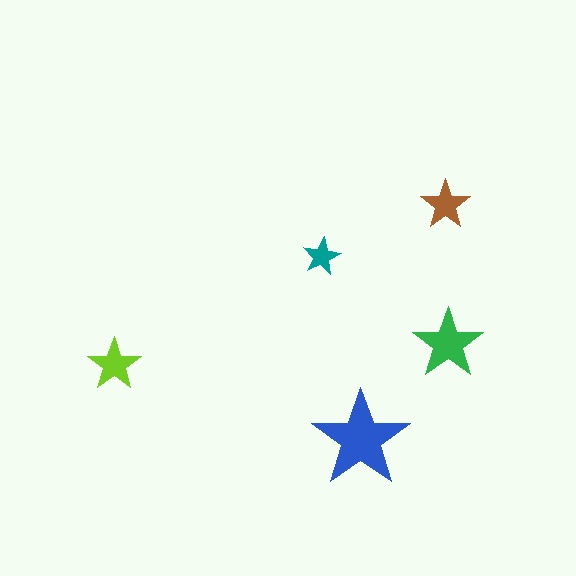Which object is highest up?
The brown star is topmost.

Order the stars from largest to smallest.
the blue one, the green one, the lime one, the brown one, the teal one.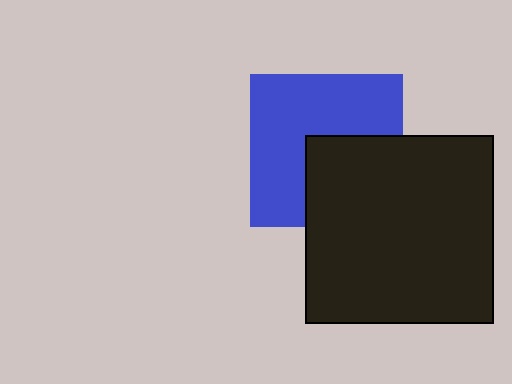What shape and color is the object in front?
The object in front is a black square.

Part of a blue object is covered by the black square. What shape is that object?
It is a square.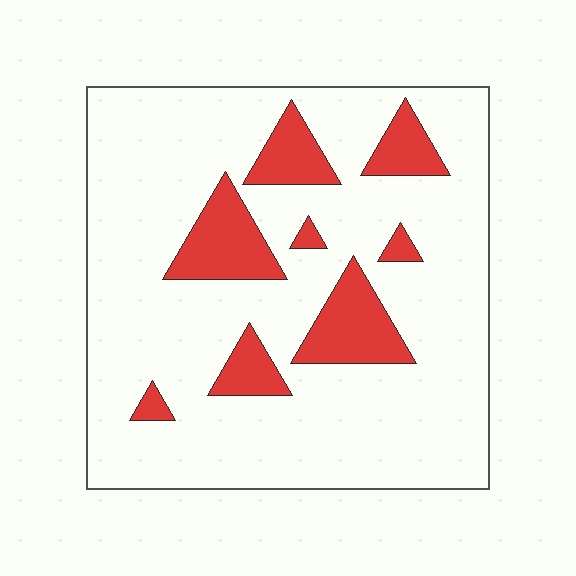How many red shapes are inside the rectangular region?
8.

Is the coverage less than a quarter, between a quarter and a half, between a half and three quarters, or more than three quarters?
Less than a quarter.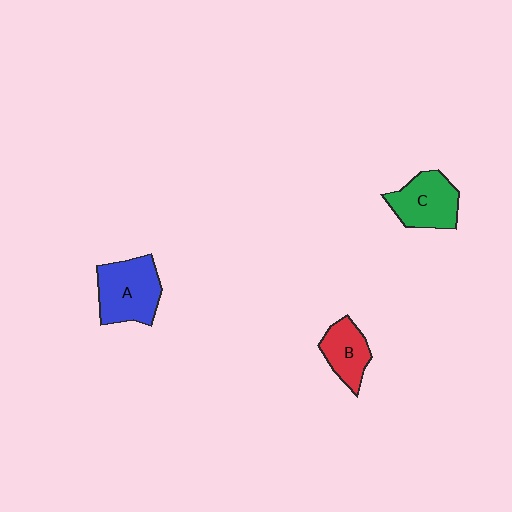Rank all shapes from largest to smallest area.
From largest to smallest: A (blue), C (green), B (red).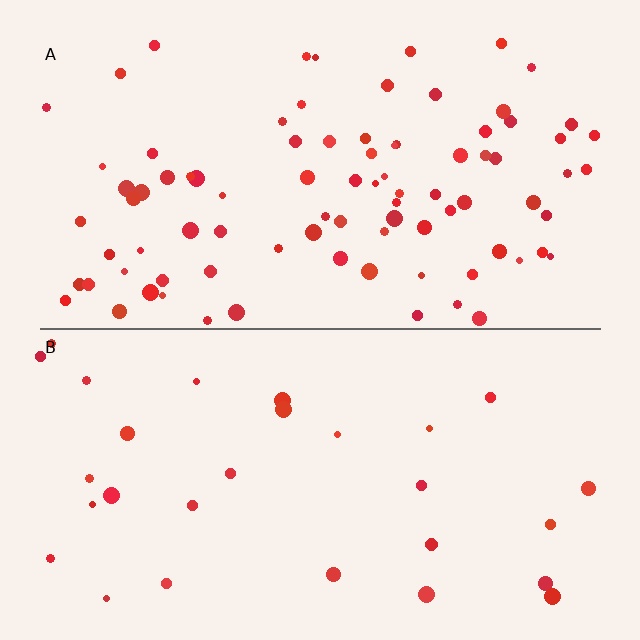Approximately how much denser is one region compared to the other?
Approximately 3.1× — region A over region B.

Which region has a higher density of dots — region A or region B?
A (the top).